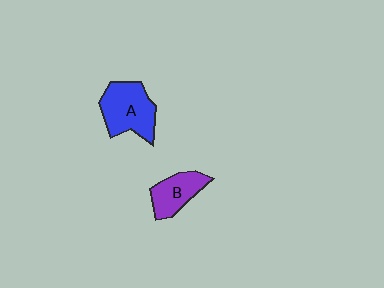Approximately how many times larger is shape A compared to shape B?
Approximately 1.5 times.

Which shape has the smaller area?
Shape B (purple).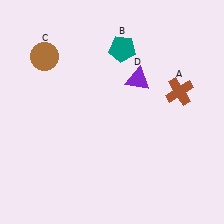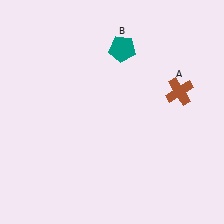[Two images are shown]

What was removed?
The brown circle (C), the purple triangle (D) were removed in Image 2.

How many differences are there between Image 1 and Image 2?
There are 2 differences between the two images.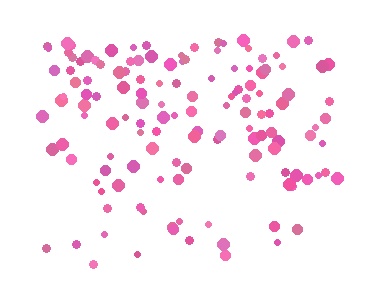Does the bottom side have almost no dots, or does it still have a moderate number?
Still a moderate number, just noticeably fewer than the top.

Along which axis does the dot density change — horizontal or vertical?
Vertical.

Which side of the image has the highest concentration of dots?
The top.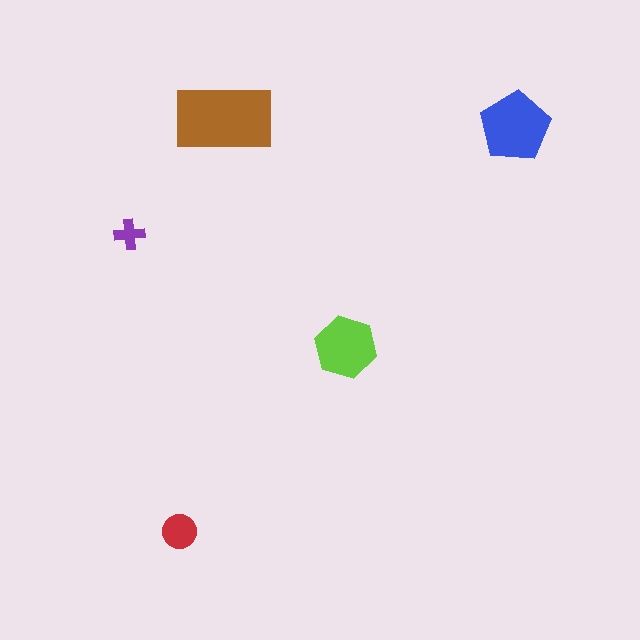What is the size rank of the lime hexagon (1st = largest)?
3rd.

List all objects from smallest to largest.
The purple cross, the red circle, the lime hexagon, the blue pentagon, the brown rectangle.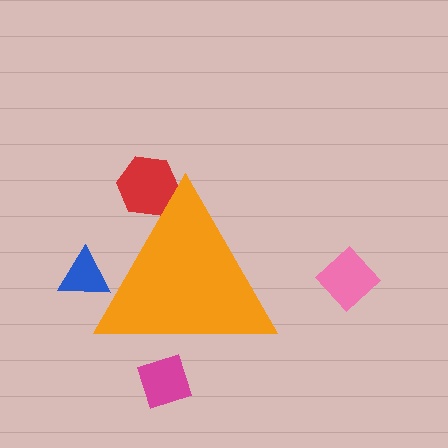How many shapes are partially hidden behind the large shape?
3 shapes are partially hidden.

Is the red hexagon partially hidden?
Yes, the red hexagon is partially hidden behind the orange triangle.